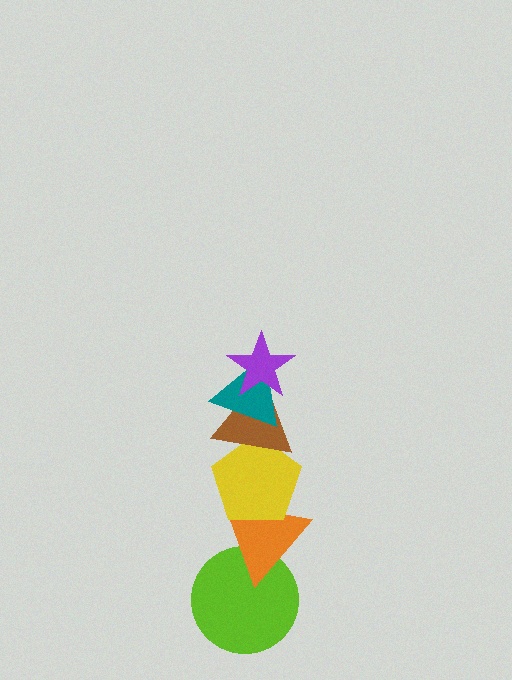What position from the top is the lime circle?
The lime circle is 6th from the top.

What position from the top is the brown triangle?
The brown triangle is 3rd from the top.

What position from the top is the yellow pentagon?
The yellow pentagon is 4th from the top.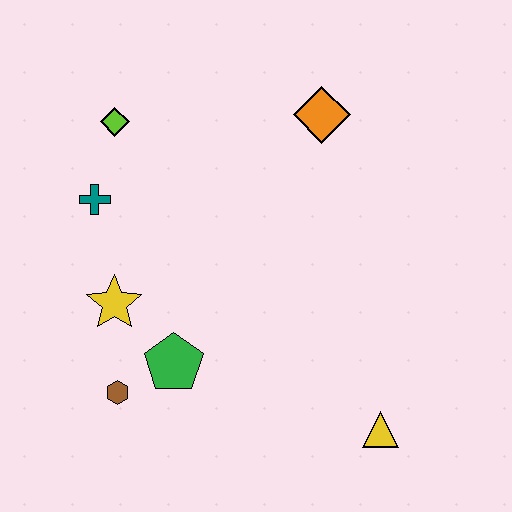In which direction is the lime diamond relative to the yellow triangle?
The lime diamond is above the yellow triangle.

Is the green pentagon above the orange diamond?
No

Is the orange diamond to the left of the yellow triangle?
Yes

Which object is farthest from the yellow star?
The yellow triangle is farthest from the yellow star.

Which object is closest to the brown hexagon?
The green pentagon is closest to the brown hexagon.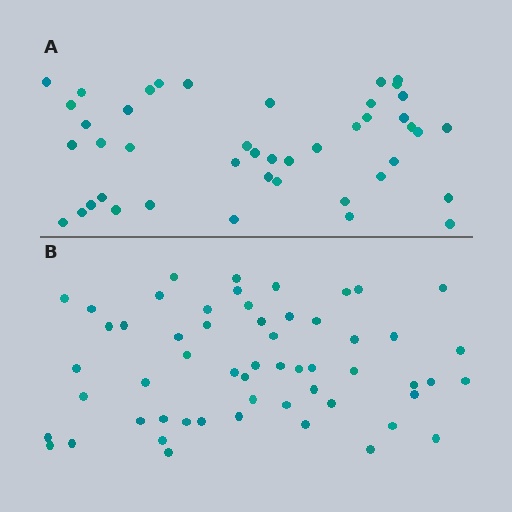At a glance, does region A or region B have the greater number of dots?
Region B (the bottom region) has more dots.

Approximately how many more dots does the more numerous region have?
Region B has roughly 12 or so more dots than region A.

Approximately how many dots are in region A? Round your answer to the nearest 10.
About 40 dots. (The exact count is 44, which rounds to 40.)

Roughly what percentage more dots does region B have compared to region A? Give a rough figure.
About 25% more.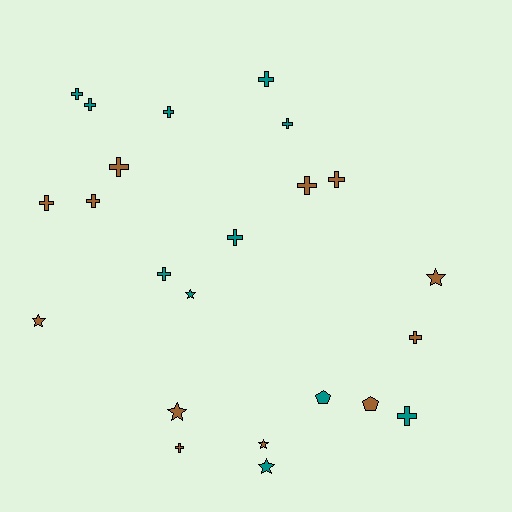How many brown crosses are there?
There are 7 brown crosses.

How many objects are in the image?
There are 23 objects.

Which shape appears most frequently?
Cross, with 15 objects.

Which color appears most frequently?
Brown, with 12 objects.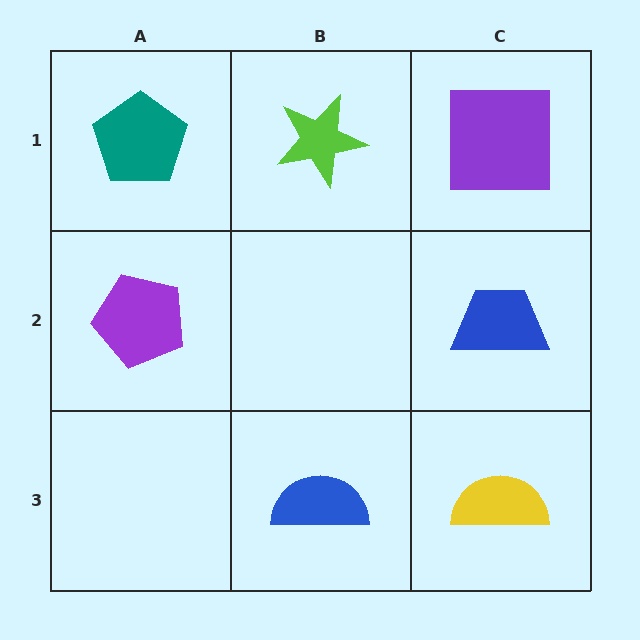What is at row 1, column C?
A purple square.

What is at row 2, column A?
A purple pentagon.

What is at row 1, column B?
A lime star.